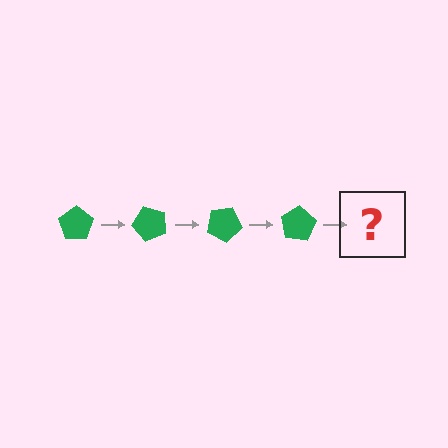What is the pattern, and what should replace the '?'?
The pattern is that the pentagon rotates 50 degrees each step. The '?' should be a green pentagon rotated 200 degrees.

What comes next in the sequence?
The next element should be a green pentagon rotated 200 degrees.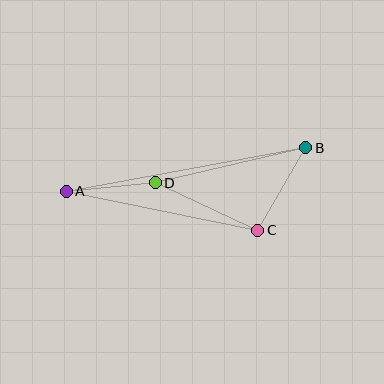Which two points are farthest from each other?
Points A and B are farthest from each other.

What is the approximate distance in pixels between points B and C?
The distance between B and C is approximately 95 pixels.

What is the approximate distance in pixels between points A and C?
The distance between A and C is approximately 195 pixels.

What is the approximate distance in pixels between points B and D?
The distance between B and D is approximately 154 pixels.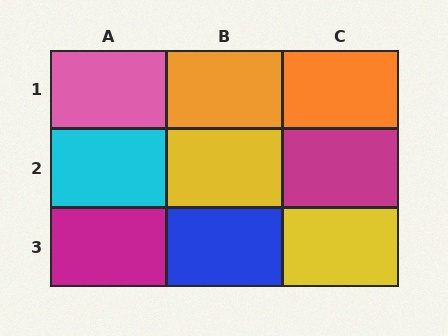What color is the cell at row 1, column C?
Orange.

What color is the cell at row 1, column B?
Orange.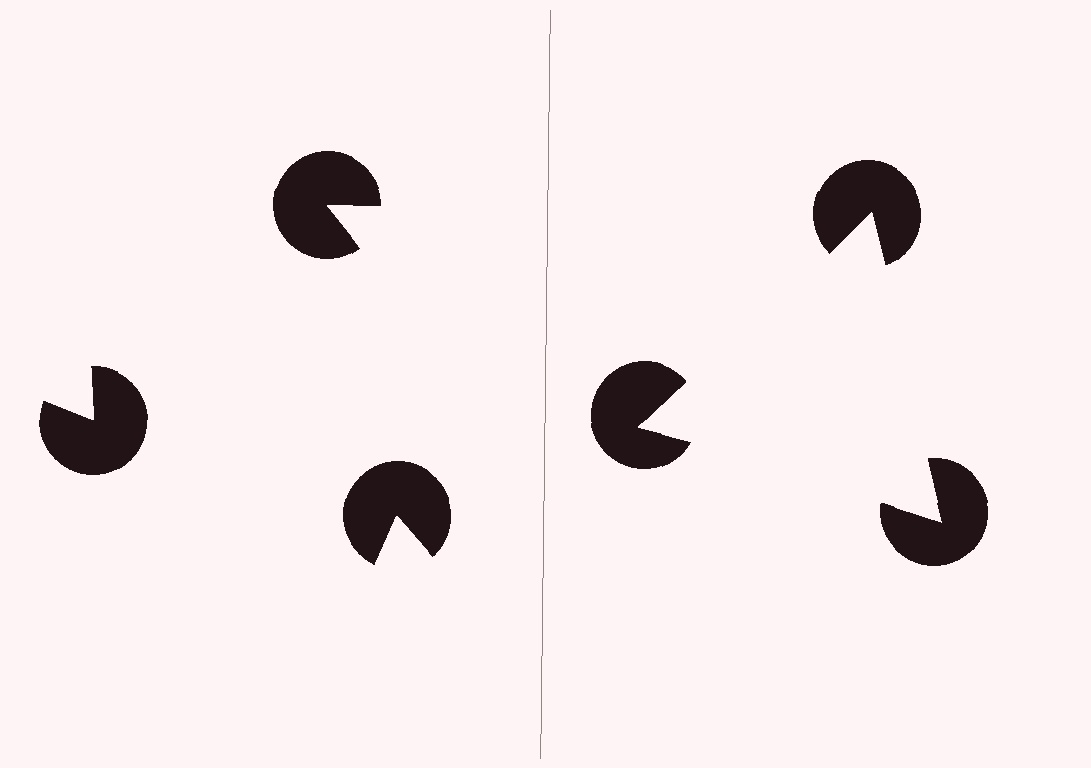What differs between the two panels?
The pac-man discs are positioned identically on both sides; only the wedge orientations differ. On the right they align to a triangle; on the left they are misaligned.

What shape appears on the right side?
An illusory triangle.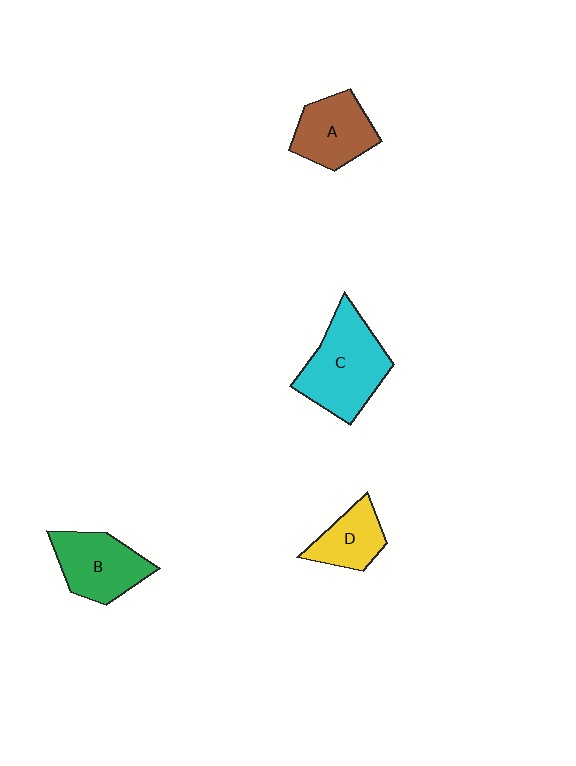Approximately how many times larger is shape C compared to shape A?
Approximately 1.4 times.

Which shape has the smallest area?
Shape D (yellow).